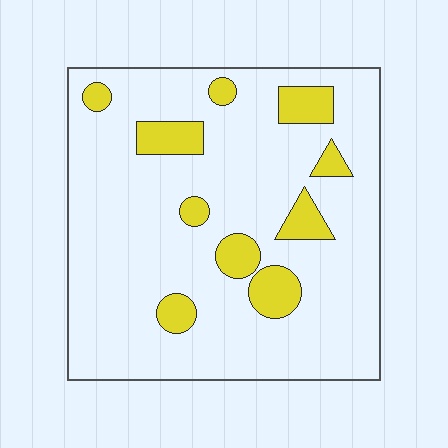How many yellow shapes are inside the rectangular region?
10.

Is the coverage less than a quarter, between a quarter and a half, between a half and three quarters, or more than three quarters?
Less than a quarter.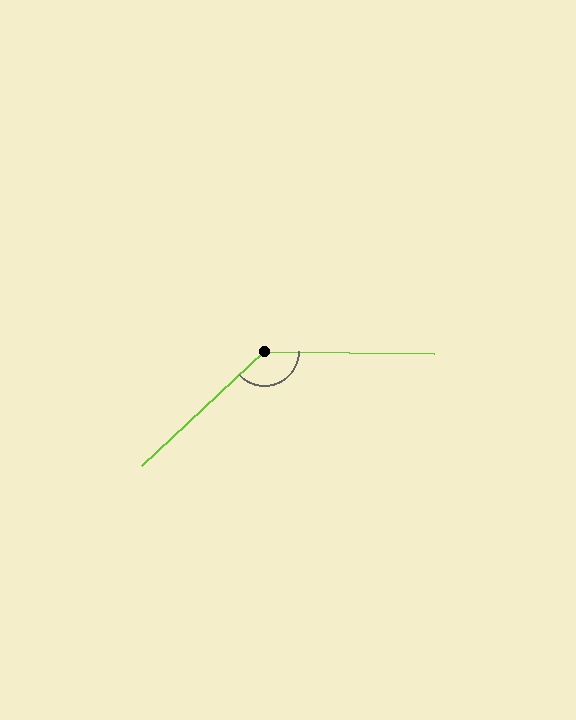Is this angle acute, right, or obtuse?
It is obtuse.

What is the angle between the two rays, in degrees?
Approximately 136 degrees.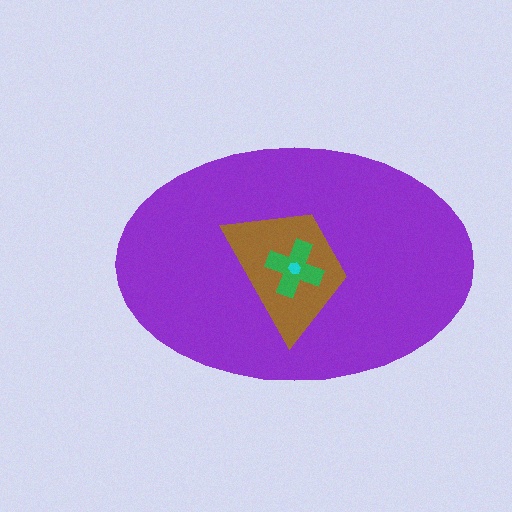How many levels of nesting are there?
4.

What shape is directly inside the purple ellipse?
The brown trapezoid.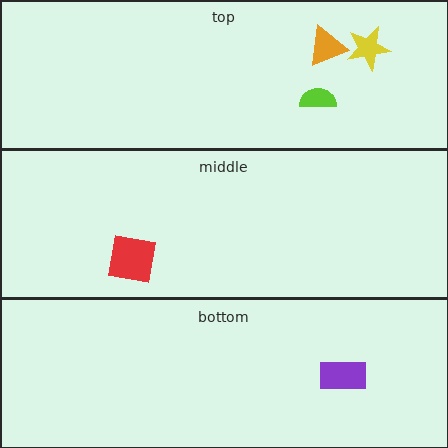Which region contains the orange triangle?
The top region.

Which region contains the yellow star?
The top region.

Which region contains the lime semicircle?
The top region.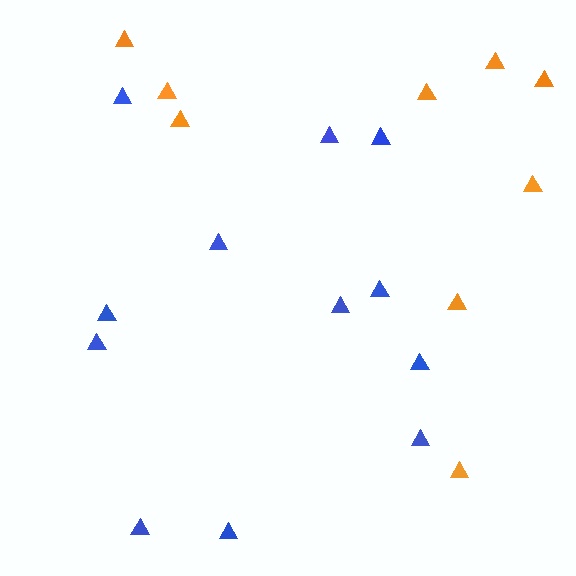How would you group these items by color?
There are 2 groups: one group of orange triangles (9) and one group of blue triangles (12).